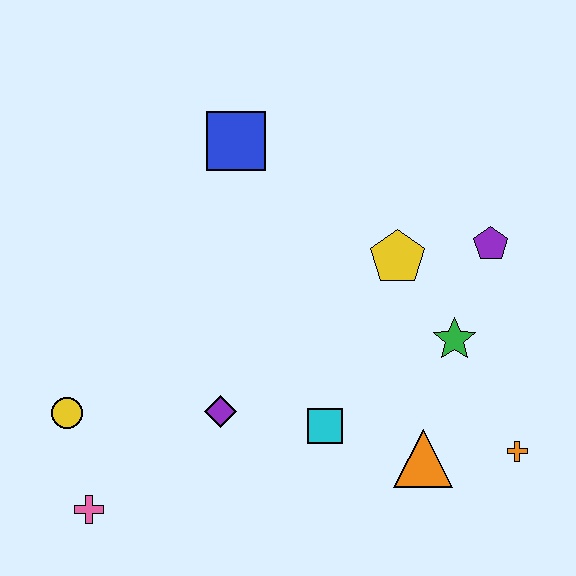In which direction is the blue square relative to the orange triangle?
The blue square is above the orange triangle.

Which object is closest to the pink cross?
The yellow circle is closest to the pink cross.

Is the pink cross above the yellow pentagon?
No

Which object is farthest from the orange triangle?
The blue square is farthest from the orange triangle.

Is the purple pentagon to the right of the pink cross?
Yes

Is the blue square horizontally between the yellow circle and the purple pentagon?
Yes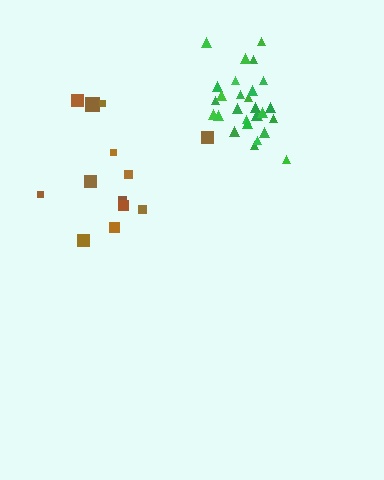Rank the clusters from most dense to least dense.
green, brown.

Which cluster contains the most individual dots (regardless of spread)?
Green (28).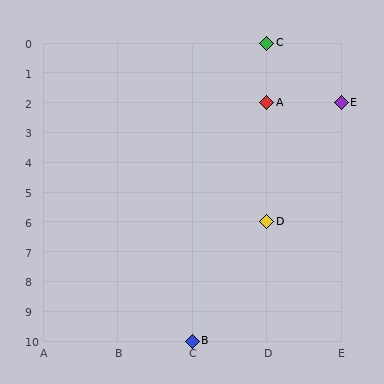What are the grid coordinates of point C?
Point C is at grid coordinates (D, 0).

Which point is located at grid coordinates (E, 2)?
Point E is at (E, 2).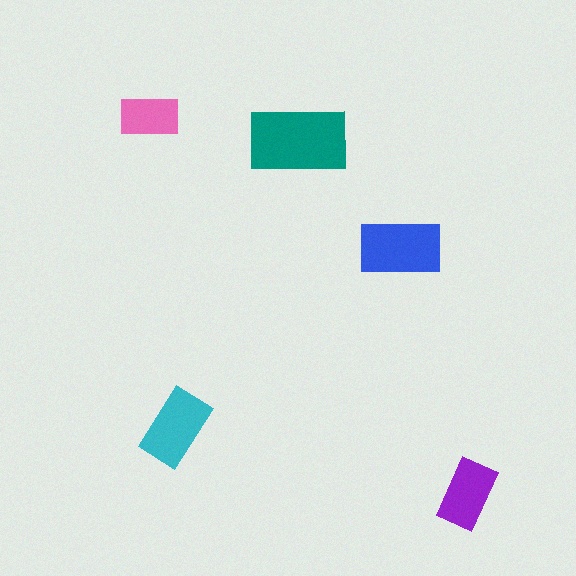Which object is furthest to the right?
The purple rectangle is rightmost.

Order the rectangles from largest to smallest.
the teal one, the blue one, the cyan one, the purple one, the pink one.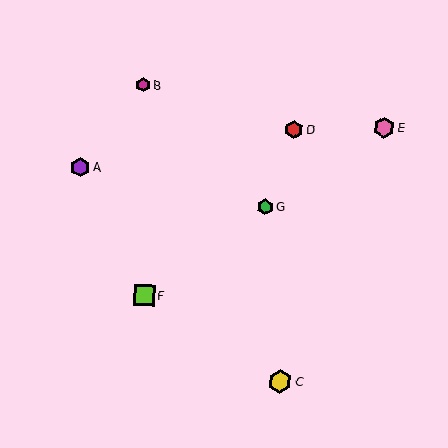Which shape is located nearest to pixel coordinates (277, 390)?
The yellow hexagon (labeled C) at (280, 381) is nearest to that location.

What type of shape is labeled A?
Shape A is a purple hexagon.